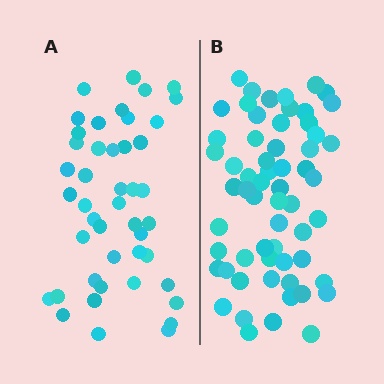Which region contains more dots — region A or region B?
Region B (the right region) has more dots.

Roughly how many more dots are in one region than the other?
Region B has approximately 15 more dots than region A.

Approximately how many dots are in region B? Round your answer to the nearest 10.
About 60 dots.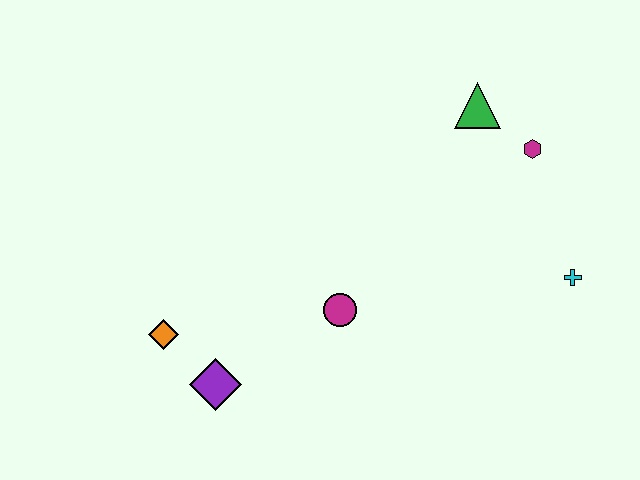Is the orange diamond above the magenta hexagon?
No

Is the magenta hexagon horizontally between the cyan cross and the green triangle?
Yes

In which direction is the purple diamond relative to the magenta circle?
The purple diamond is to the left of the magenta circle.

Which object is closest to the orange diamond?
The purple diamond is closest to the orange diamond.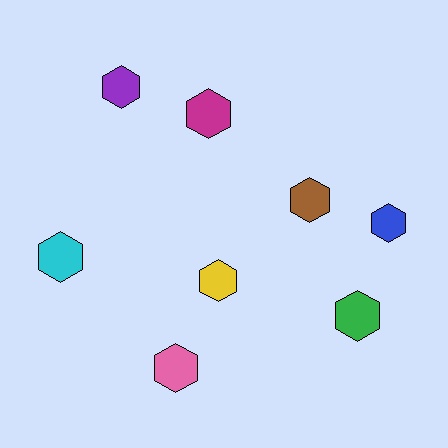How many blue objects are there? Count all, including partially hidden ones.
There is 1 blue object.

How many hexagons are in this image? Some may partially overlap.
There are 8 hexagons.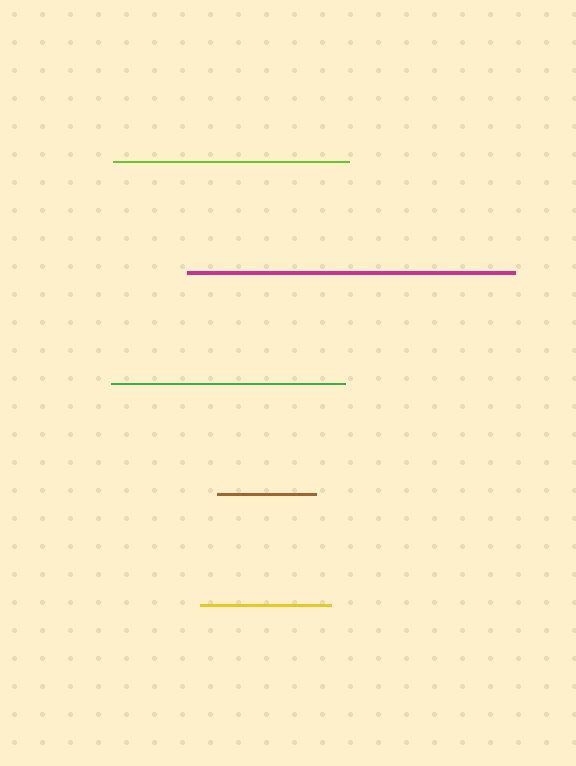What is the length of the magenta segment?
The magenta segment is approximately 327 pixels long.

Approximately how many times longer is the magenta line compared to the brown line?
The magenta line is approximately 3.3 times the length of the brown line.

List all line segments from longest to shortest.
From longest to shortest: magenta, lime, green, yellow, brown.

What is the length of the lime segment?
The lime segment is approximately 237 pixels long.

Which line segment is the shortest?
The brown line is the shortest at approximately 99 pixels.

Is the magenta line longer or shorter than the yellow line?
The magenta line is longer than the yellow line.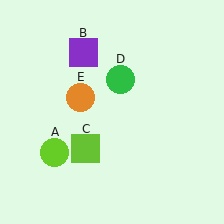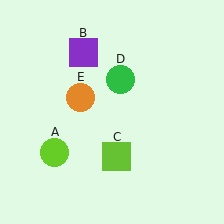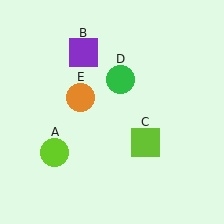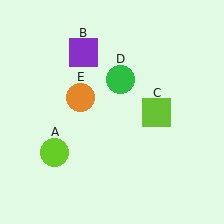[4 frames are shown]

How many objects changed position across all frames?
1 object changed position: lime square (object C).